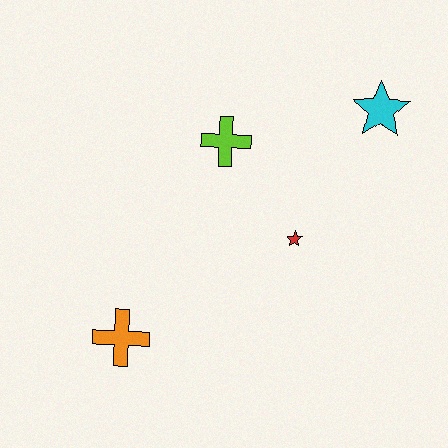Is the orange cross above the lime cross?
No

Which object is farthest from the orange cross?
The cyan star is farthest from the orange cross.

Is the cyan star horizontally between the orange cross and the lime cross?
No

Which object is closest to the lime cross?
The red star is closest to the lime cross.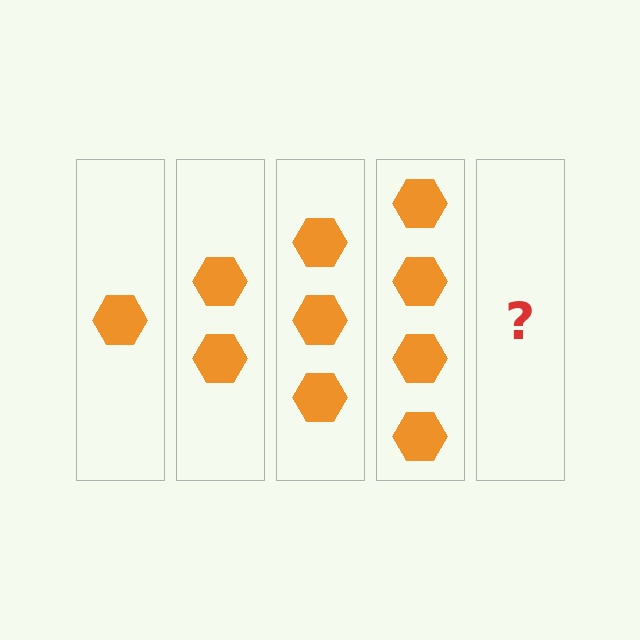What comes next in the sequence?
The next element should be 5 hexagons.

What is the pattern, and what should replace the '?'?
The pattern is that each step adds one more hexagon. The '?' should be 5 hexagons.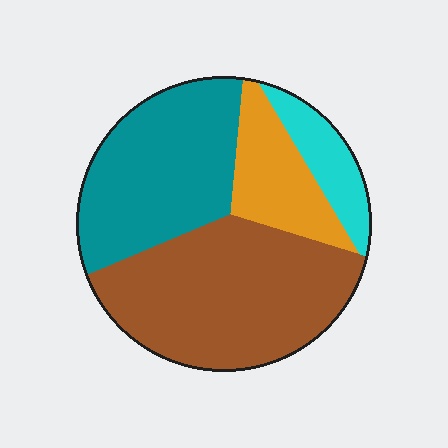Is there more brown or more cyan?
Brown.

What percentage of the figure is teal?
Teal covers 33% of the figure.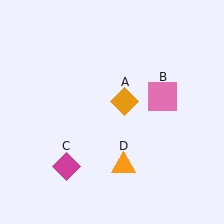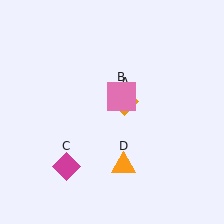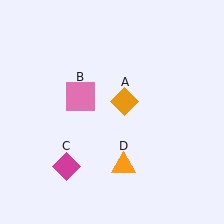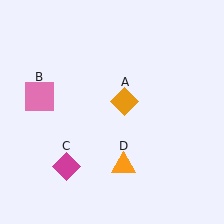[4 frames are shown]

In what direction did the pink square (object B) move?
The pink square (object B) moved left.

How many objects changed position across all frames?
1 object changed position: pink square (object B).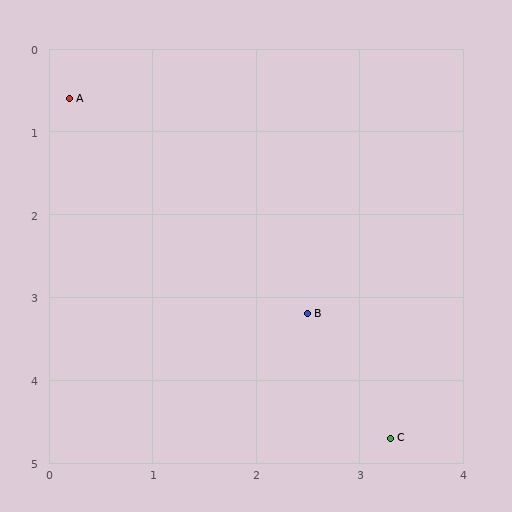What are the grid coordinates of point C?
Point C is at approximately (3.3, 4.7).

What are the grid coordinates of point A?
Point A is at approximately (0.2, 0.6).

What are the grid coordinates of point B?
Point B is at approximately (2.5, 3.2).